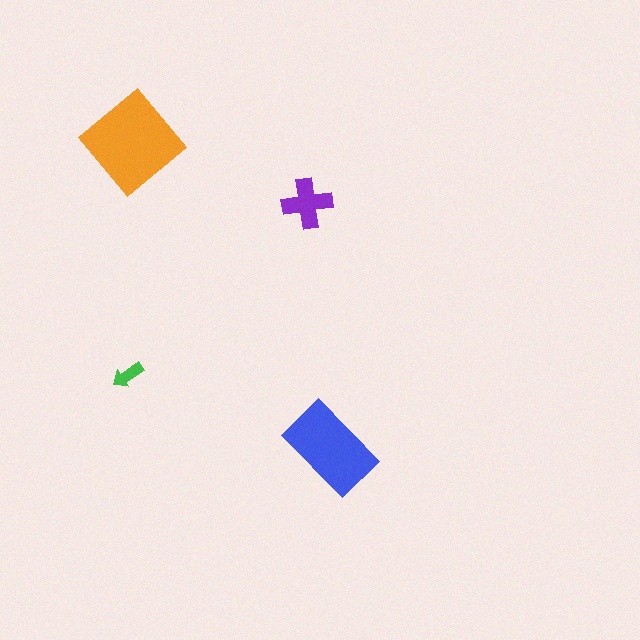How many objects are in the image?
There are 4 objects in the image.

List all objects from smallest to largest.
The green arrow, the purple cross, the blue rectangle, the orange diamond.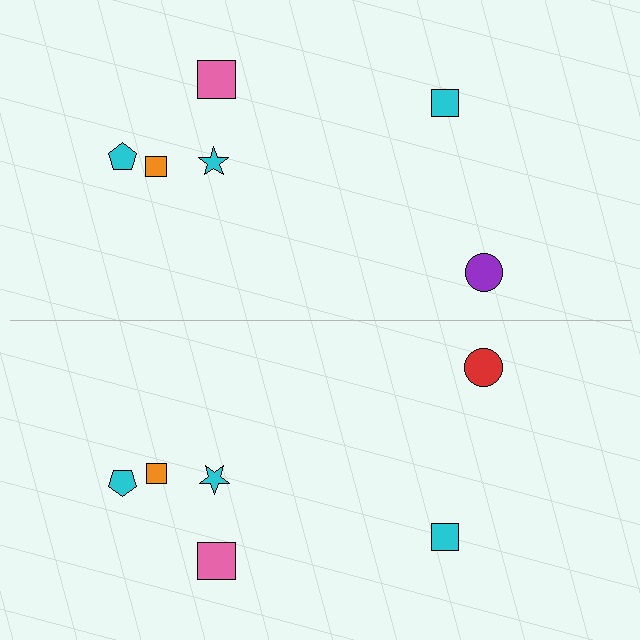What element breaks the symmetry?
The red circle on the bottom side breaks the symmetry — its mirror counterpart is purple.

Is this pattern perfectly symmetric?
No, the pattern is not perfectly symmetric. The red circle on the bottom side breaks the symmetry — its mirror counterpart is purple.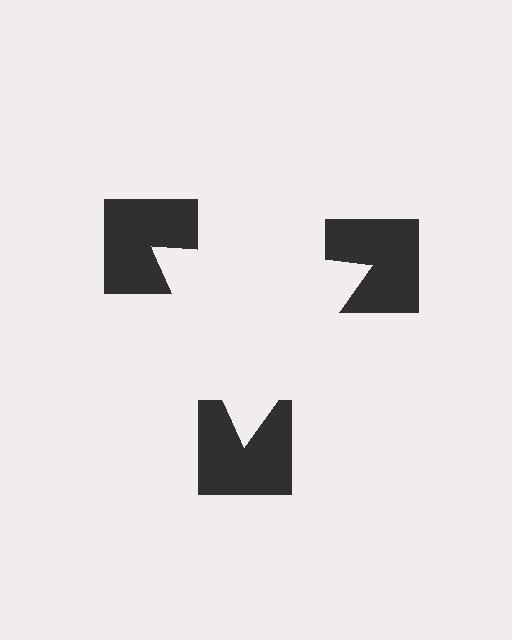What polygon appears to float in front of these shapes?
An illusory triangle — its edges are inferred from the aligned wedge cuts in the notched squares, not physically drawn.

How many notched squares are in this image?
There are 3 — one at each vertex of the illusory triangle.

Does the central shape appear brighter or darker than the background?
It typically appears slightly brighter than the background, even though no actual brightness change is drawn.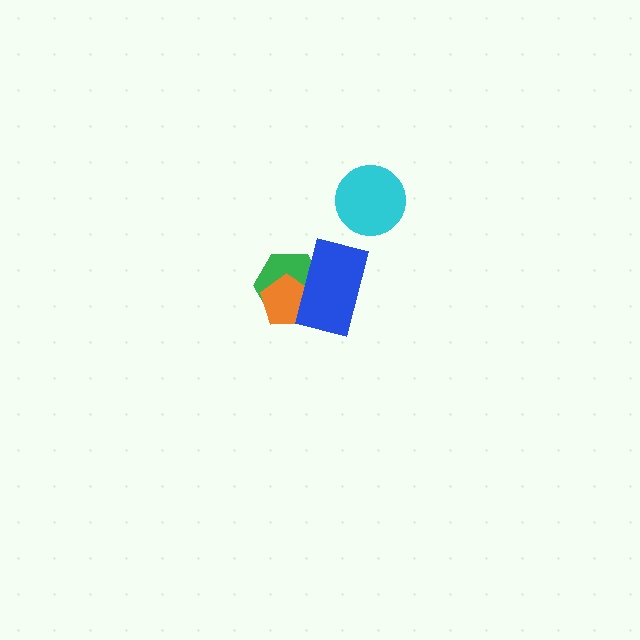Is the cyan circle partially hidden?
No, no other shape covers it.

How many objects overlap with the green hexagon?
2 objects overlap with the green hexagon.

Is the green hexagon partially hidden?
Yes, it is partially covered by another shape.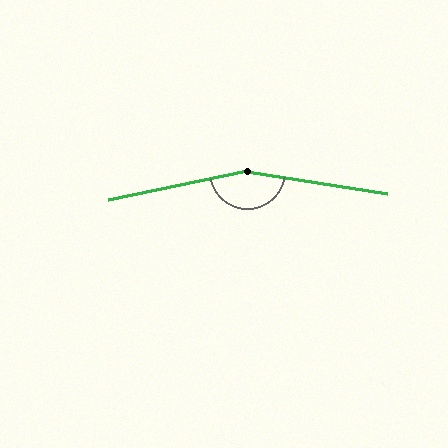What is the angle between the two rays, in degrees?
Approximately 159 degrees.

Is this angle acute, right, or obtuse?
It is obtuse.